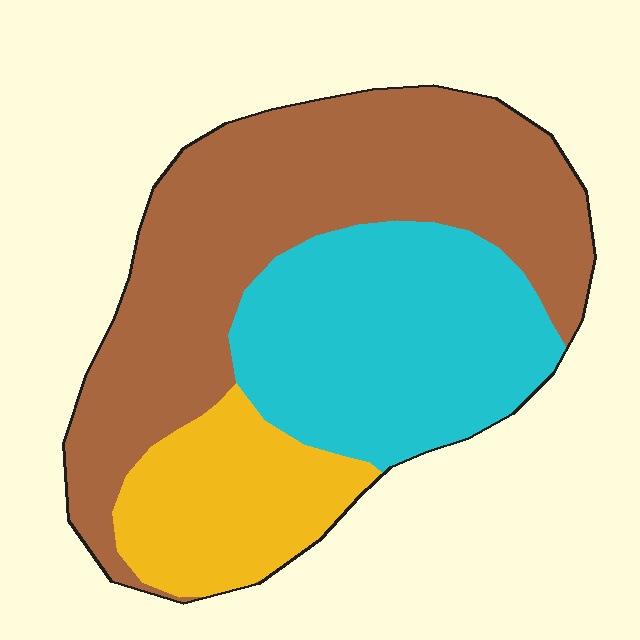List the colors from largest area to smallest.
From largest to smallest: brown, cyan, yellow.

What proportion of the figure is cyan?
Cyan covers 33% of the figure.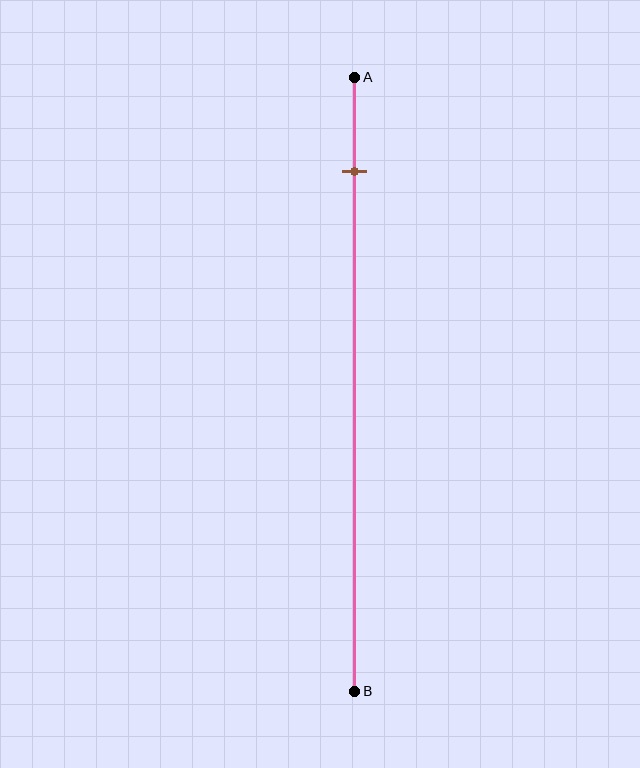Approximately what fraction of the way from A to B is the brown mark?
The brown mark is approximately 15% of the way from A to B.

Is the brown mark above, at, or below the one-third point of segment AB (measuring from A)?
The brown mark is above the one-third point of segment AB.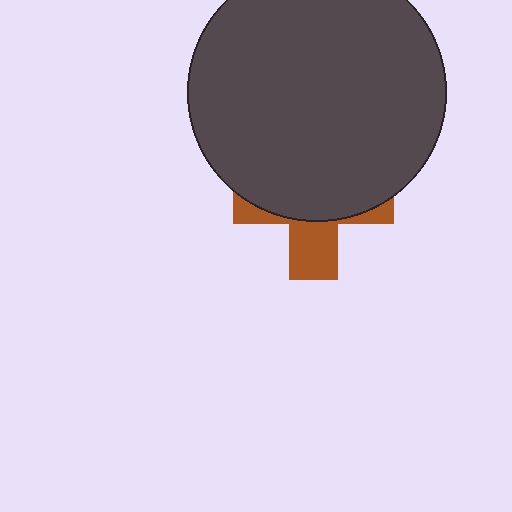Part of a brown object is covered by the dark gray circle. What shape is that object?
It is a cross.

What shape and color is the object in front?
The object in front is a dark gray circle.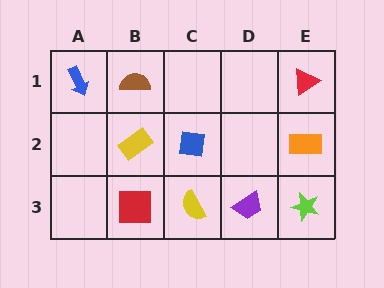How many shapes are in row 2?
3 shapes.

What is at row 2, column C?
A blue square.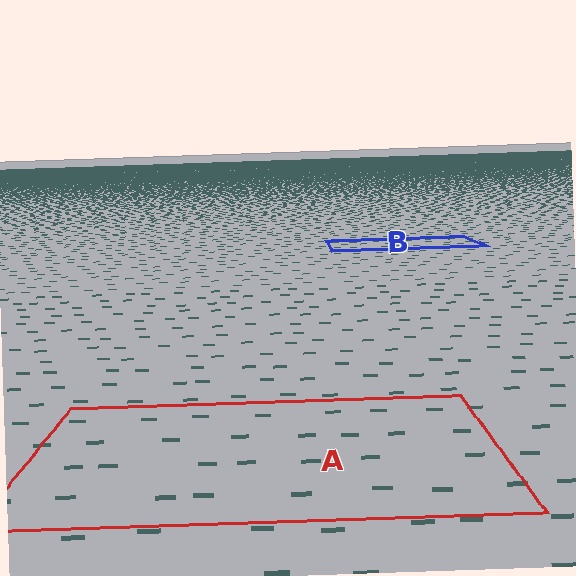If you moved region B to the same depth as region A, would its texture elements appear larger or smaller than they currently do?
They would appear larger. At a closer depth, the same texture elements are projected at a bigger on-screen size.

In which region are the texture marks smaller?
The texture marks are smaller in region B, because it is farther away.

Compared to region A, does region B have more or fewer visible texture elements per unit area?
Region B has more texture elements per unit area — they are packed more densely because it is farther away.